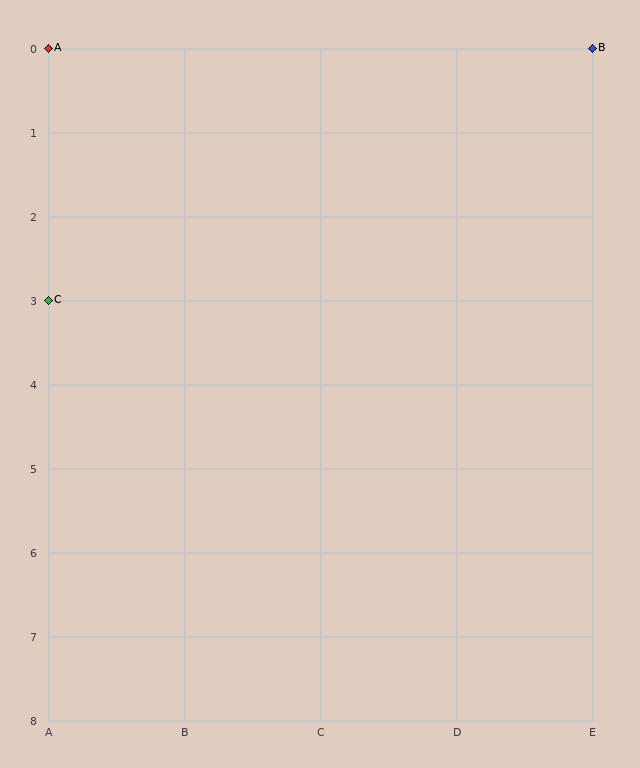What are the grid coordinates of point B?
Point B is at grid coordinates (E, 0).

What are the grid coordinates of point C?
Point C is at grid coordinates (A, 3).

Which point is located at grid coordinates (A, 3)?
Point C is at (A, 3).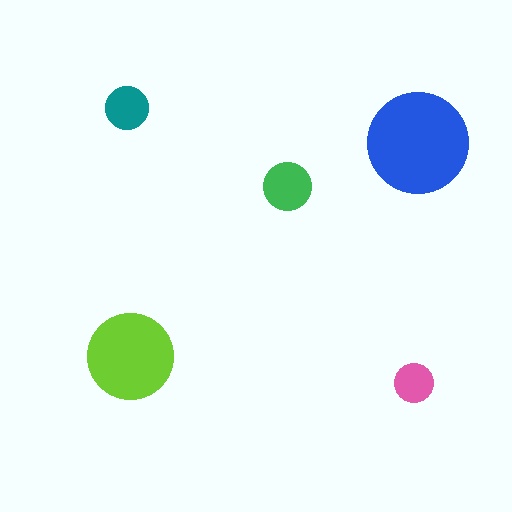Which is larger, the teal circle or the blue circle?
The blue one.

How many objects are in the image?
There are 5 objects in the image.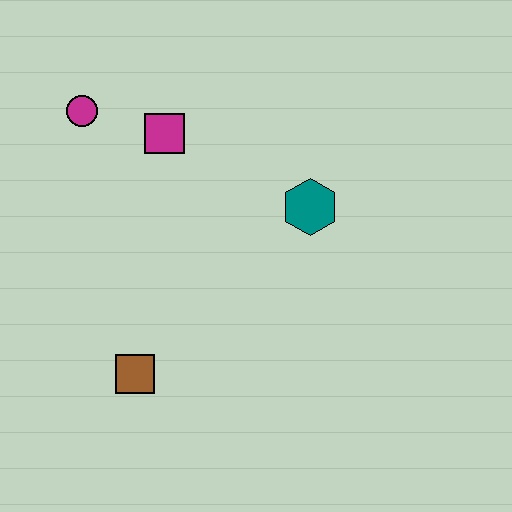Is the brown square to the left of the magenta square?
Yes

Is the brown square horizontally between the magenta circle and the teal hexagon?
Yes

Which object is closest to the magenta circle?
The magenta square is closest to the magenta circle.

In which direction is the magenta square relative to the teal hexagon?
The magenta square is to the left of the teal hexagon.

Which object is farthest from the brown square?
The magenta circle is farthest from the brown square.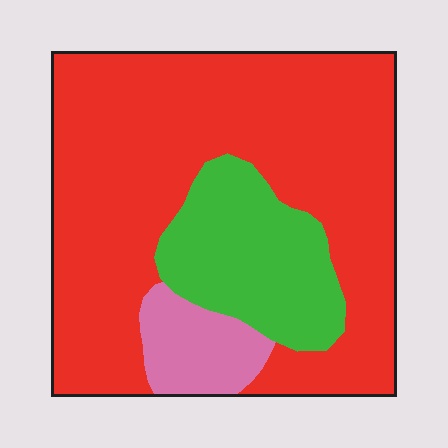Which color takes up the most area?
Red, at roughly 70%.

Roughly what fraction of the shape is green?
Green covers 20% of the shape.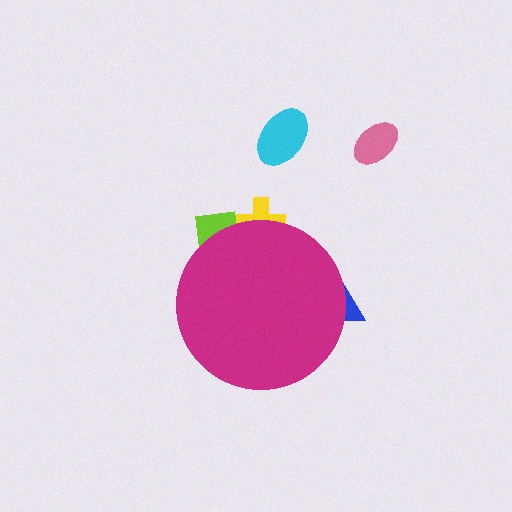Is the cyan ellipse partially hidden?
No, the cyan ellipse is fully visible.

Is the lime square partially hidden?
Yes, the lime square is partially hidden behind the magenta circle.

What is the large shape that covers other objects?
A magenta circle.